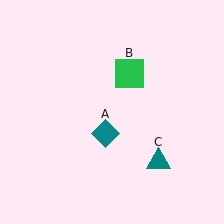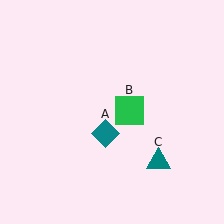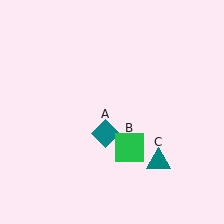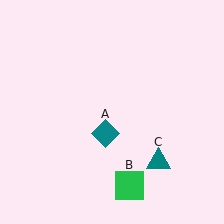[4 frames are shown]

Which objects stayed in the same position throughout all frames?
Teal diamond (object A) and teal triangle (object C) remained stationary.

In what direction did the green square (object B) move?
The green square (object B) moved down.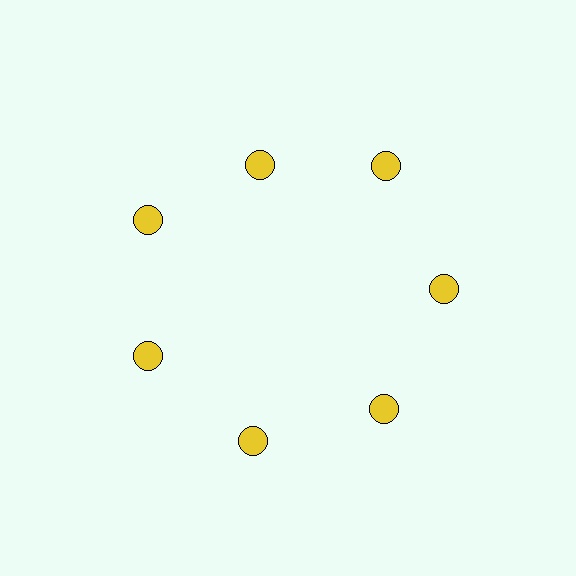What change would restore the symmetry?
The symmetry would be restored by moving it outward, back onto the ring so that all 7 circles sit at equal angles and equal distance from the center.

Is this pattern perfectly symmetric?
No. The 7 yellow circles are arranged in a ring, but one element near the 12 o'clock position is pulled inward toward the center, breaking the 7-fold rotational symmetry.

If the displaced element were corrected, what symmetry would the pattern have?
It would have 7-fold rotational symmetry — the pattern would map onto itself every 51 degrees.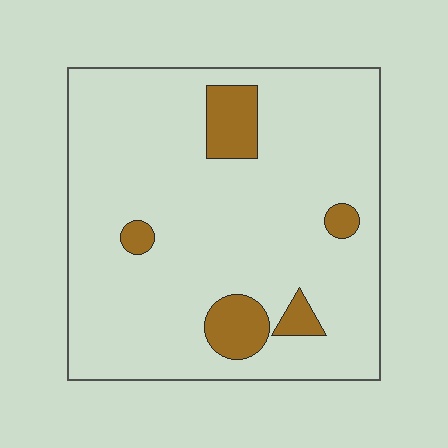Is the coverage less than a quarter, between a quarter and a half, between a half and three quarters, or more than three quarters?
Less than a quarter.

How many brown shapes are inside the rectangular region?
5.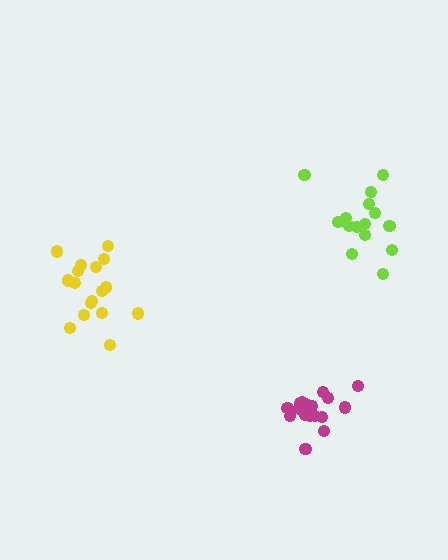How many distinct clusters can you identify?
There are 3 distinct clusters.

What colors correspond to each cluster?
The clusters are colored: magenta, yellow, lime.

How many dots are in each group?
Group 1: 18 dots, Group 2: 17 dots, Group 3: 16 dots (51 total).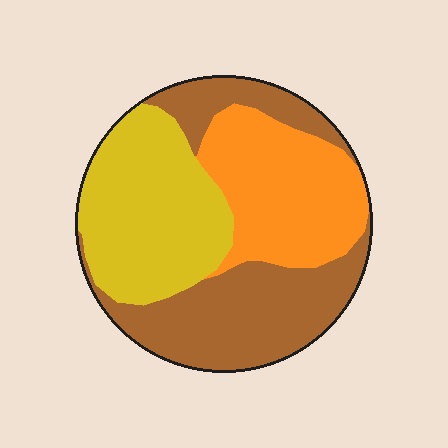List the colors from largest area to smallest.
From largest to smallest: brown, yellow, orange.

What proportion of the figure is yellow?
Yellow covers about 35% of the figure.